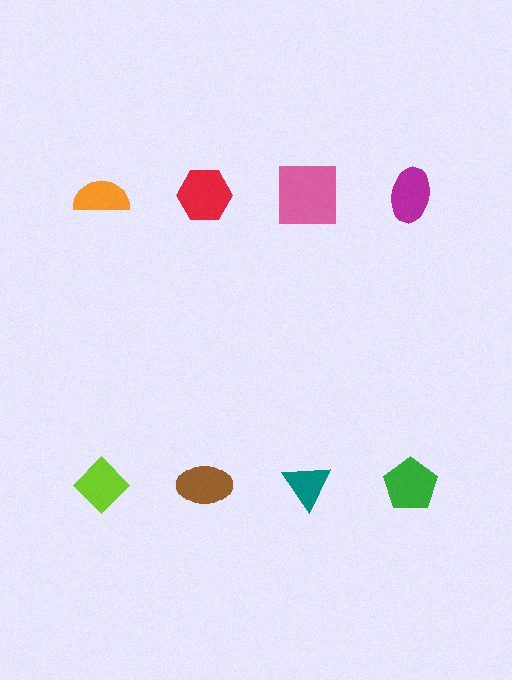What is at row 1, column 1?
An orange semicircle.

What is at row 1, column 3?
A pink square.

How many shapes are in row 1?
4 shapes.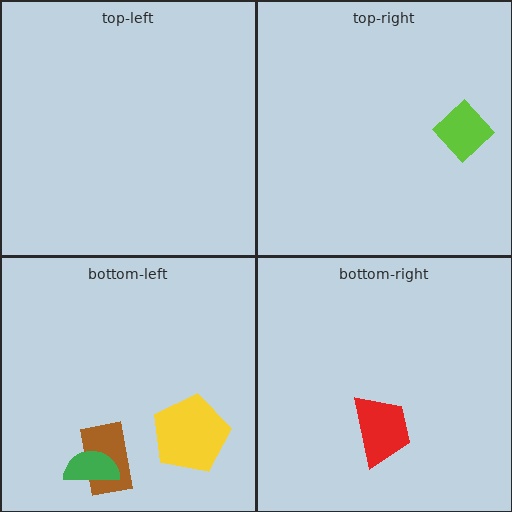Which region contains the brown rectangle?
The bottom-left region.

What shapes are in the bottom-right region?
The red trapezoid.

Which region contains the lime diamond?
The top-right region.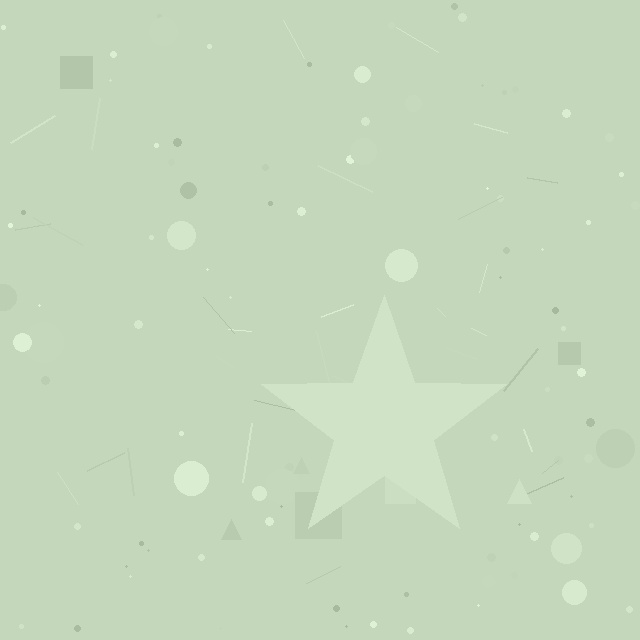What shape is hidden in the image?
A star is hidden in the image.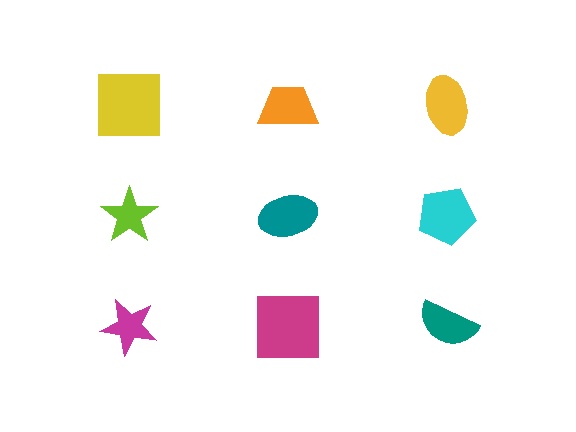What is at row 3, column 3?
A teal semicircle.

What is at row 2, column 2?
A teal ellipse.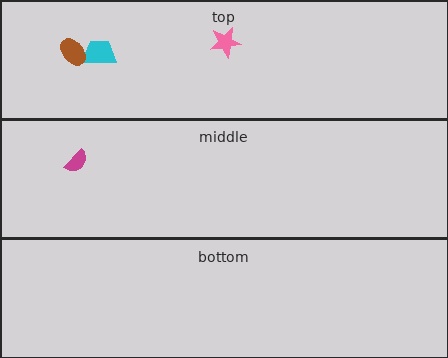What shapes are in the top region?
The pink star, the cyan trapezoid, the brown ellipse.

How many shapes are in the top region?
3.